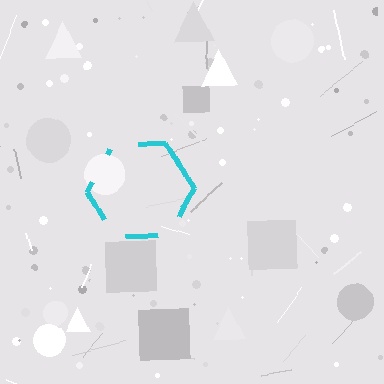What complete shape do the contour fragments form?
The contour fragments form a hexagon.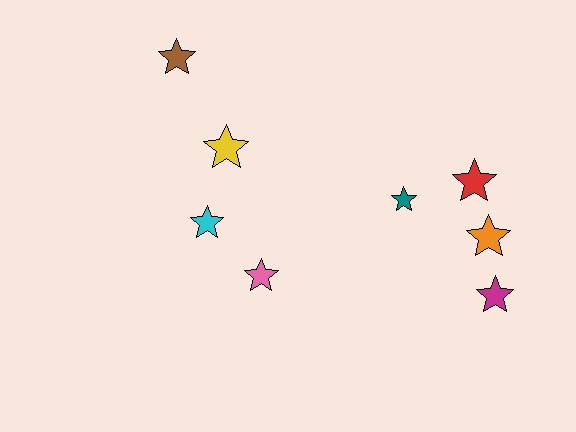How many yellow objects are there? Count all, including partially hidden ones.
There is 1 yellow object.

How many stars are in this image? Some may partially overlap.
There are 8 stars.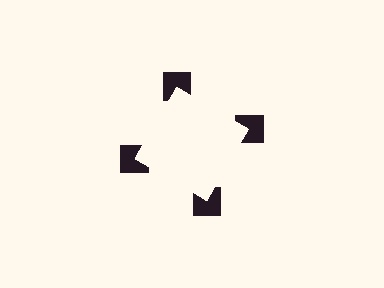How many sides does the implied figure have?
4 sides.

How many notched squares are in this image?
There are 4 — one at each vertex of the illusory square.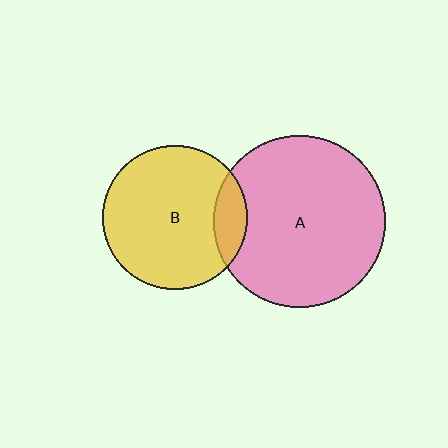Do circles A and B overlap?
Yes.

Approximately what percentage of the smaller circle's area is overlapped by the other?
Approximately 15%.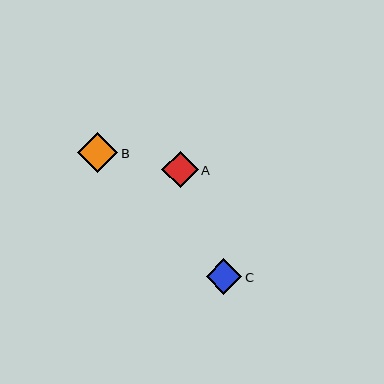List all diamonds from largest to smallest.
From largest to smallest: B, A, C.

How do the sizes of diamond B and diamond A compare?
Diamond B and diamond A are approximately the same size.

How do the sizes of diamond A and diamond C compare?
Diamond A and diamond C are approximately the same size.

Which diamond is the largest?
Diamond B is the largest with a size of approximately 40 pixels.